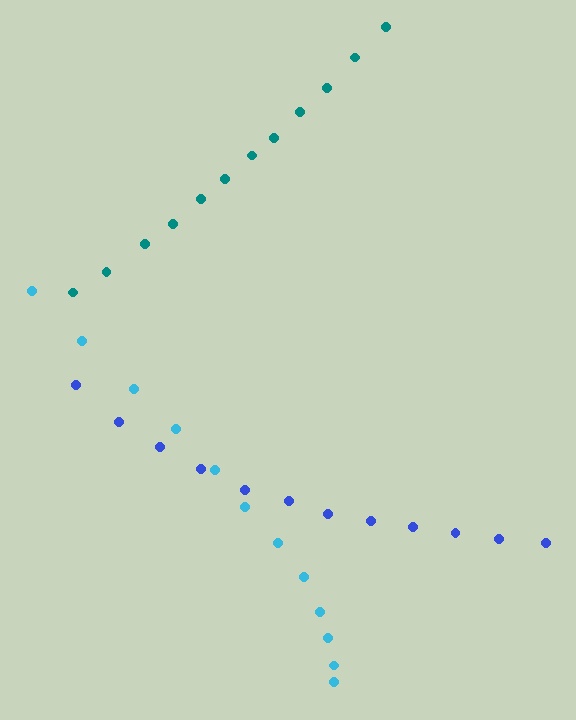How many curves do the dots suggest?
There are 3 distinct paths.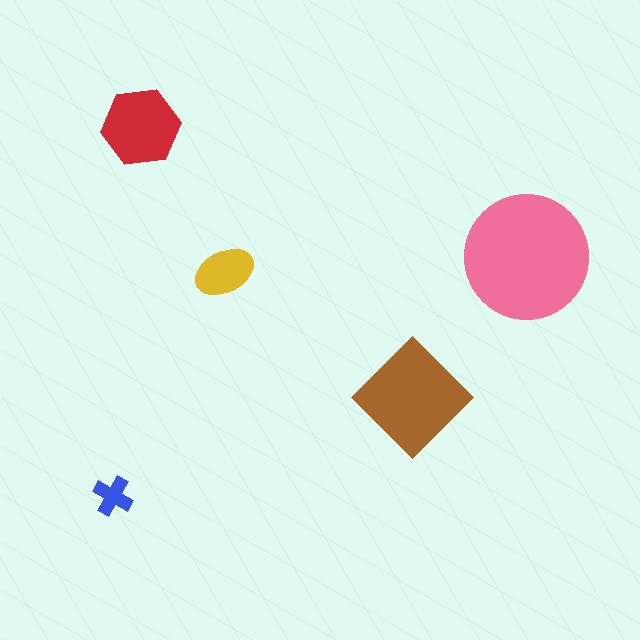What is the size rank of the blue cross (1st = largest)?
5th.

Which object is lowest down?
The blue cross is bottommost.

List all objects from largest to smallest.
The pink circle, the brown diamond, the red hexagon, the yellow ellipse, the blue cross.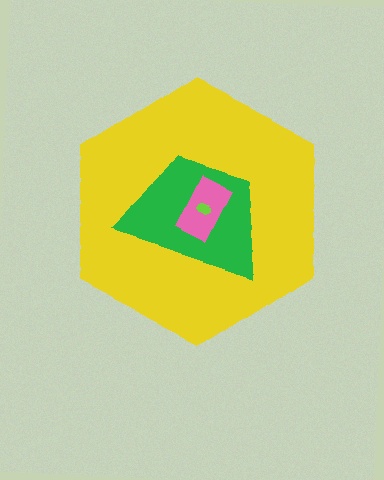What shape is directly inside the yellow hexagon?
The green trapezoid.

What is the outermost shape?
The yellow hexagon.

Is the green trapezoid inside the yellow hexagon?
Yes.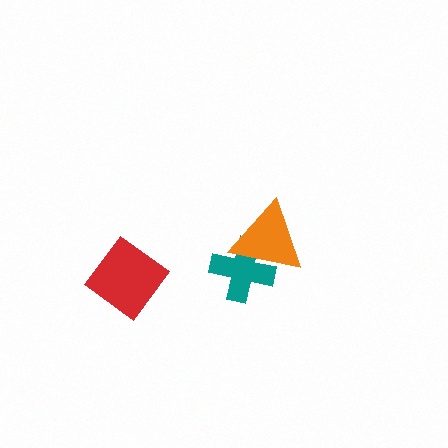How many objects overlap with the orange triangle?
1 object overlaps with the orange triangle.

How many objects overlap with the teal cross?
1 object overlaps with the teal cross.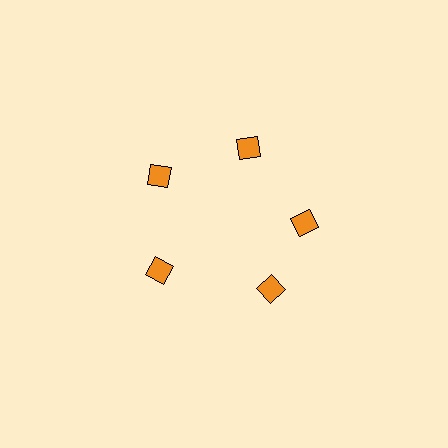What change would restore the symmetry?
The symmetry would be restored by rotating it back into even spacing with its neighbors so that all 5 squares sit at equal angles and equal distance from the center.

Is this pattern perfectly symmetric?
No. The 5 orange squares are arranged in a ring, but one element near the 5 o'clock position is rotated out of alignment along the ring, breaking the 5-fold rotational symmetry.